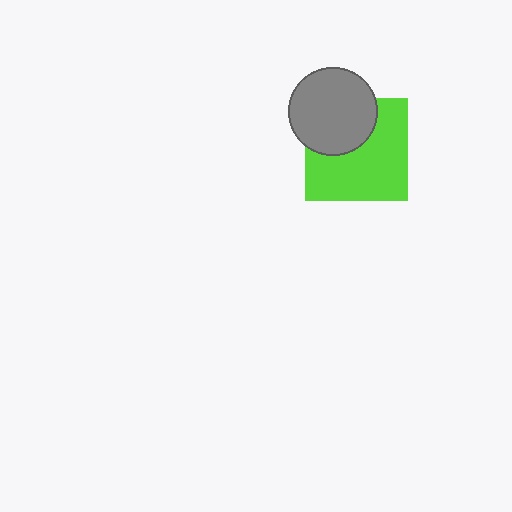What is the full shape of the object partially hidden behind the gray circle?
The partially hidden object is a lime square.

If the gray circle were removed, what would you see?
You would see the complete lime square.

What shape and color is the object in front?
The object in front is a gray circle.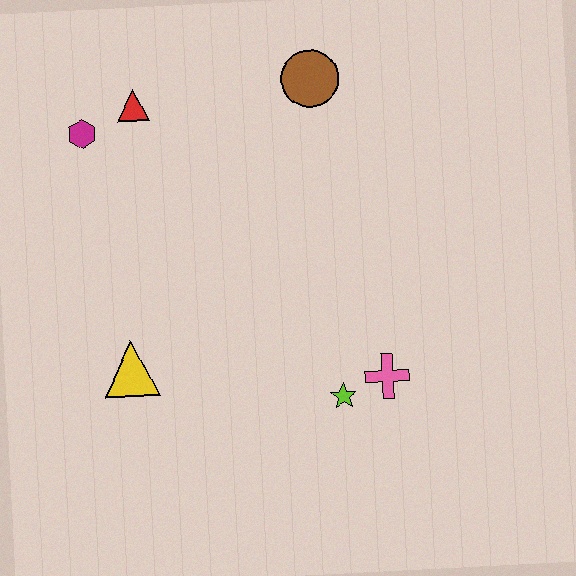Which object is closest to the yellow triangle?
The lime star is closest to the yellow triangle.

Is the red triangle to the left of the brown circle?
Yes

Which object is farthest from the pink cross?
The magenta hexagon is farthest from the pink cross.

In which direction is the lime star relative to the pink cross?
The lime star is to the left of the pink cross.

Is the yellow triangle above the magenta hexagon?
No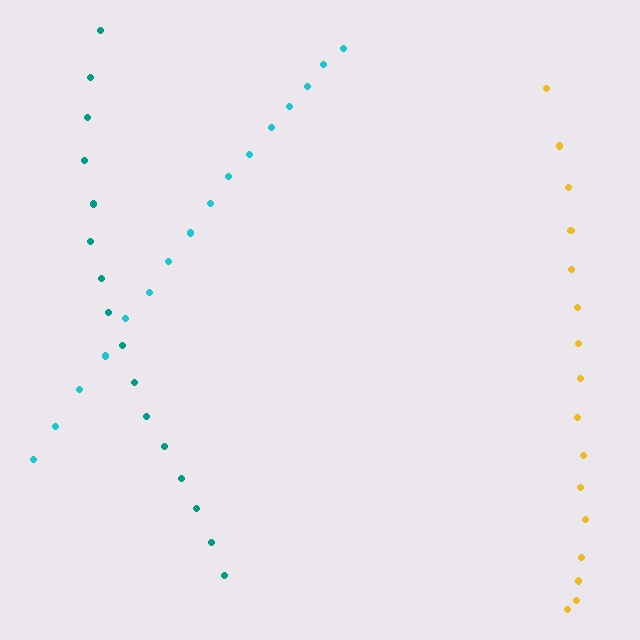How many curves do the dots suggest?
There are 3 distinct paths.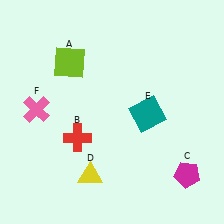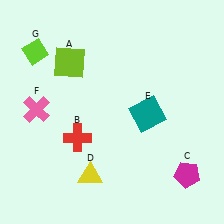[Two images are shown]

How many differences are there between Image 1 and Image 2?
There is 1 difference between the two images.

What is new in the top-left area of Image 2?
A lime diamond (G) was added in the top-left area of Image 2.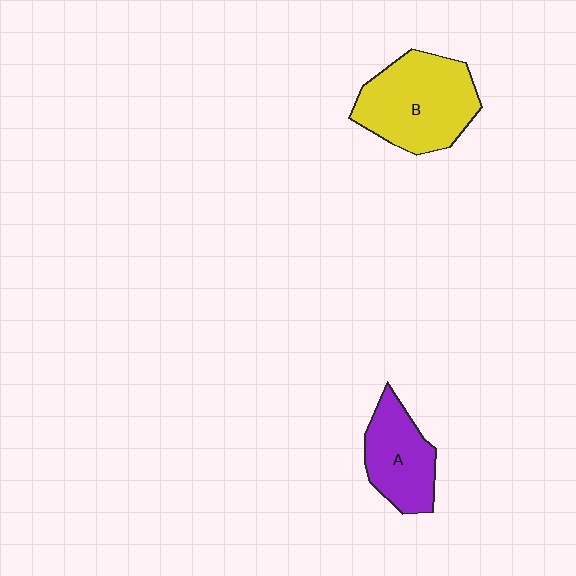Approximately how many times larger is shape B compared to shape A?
Approximately 1.5 times.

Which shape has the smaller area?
Shape A (purple).